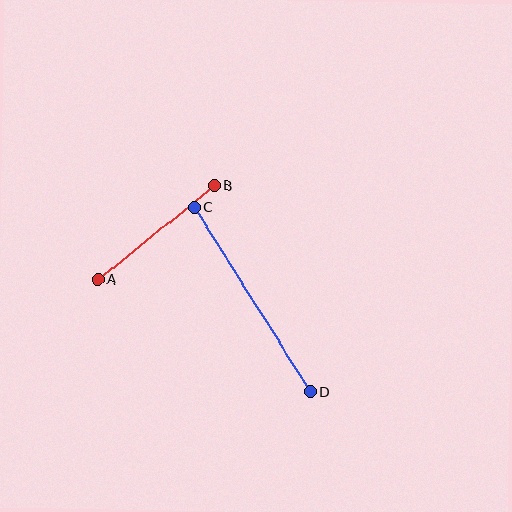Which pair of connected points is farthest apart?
Points C and D are farthest apart.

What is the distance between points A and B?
The distance is approximately 150 pixels.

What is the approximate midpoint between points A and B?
The midpoint is at approximately (156, 232) pixels.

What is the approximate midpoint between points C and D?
The midpoint is at approximately (252, 299) pixels.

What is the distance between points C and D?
The distance is approximately 218 pixels.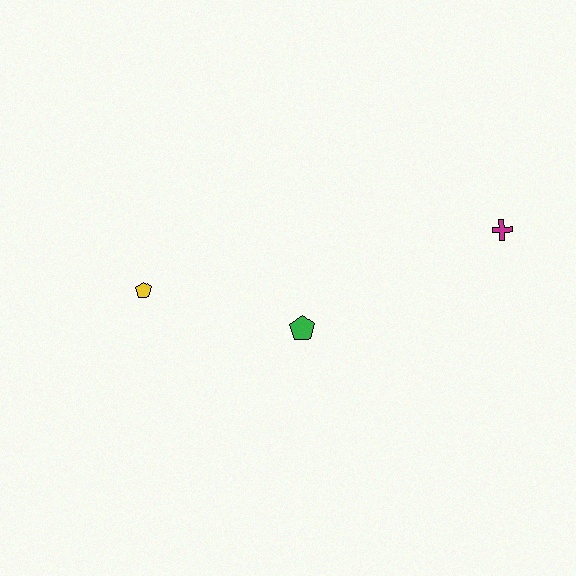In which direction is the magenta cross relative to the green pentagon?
The magenta cross is to the right of the green pentagon.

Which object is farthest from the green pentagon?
The magenta cross is farthest from the green pentagon.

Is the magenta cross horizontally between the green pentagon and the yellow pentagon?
No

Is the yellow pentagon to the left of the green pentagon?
Yes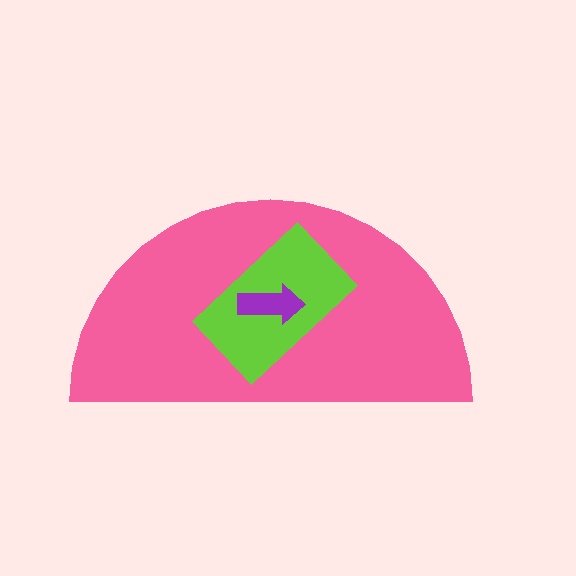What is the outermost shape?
The pink semicircle.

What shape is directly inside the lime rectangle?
The purple arrow.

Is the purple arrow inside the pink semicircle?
Yes.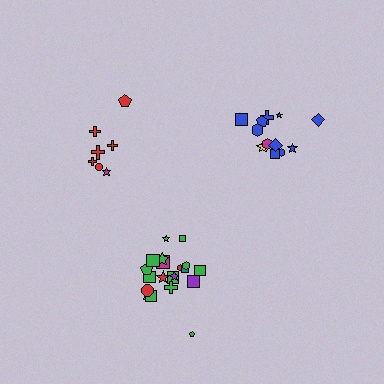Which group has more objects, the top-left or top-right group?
The top-right group.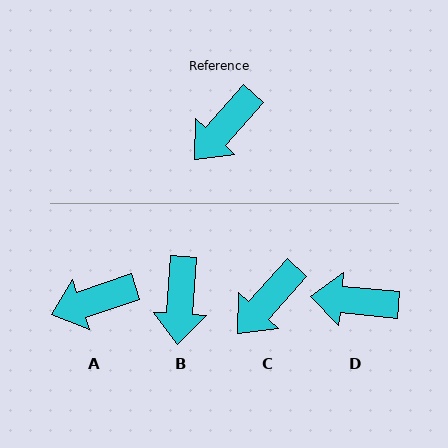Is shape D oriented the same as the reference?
No, it is off by about 54 degrees.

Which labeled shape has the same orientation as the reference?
C.